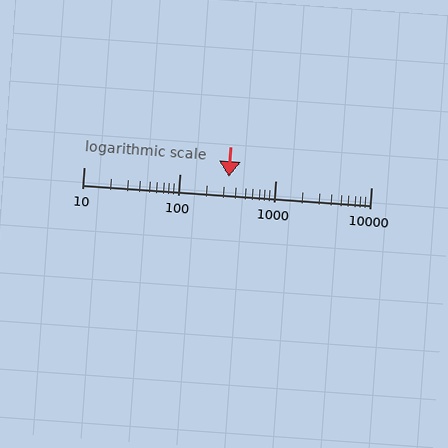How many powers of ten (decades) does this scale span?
The scale spans 3 decades, from 10 to 10000.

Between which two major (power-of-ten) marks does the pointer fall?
The pointer is between 100 and 1000.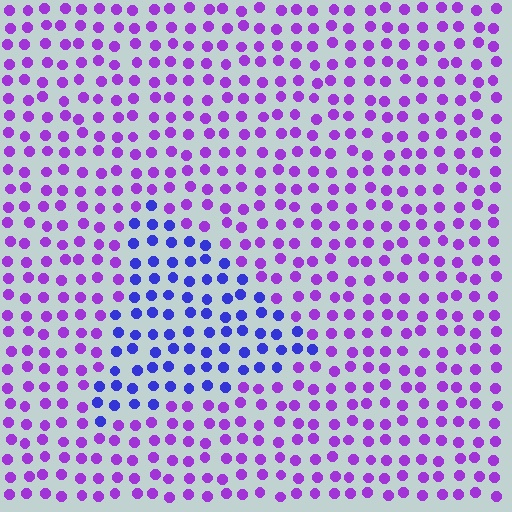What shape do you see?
I see a triangle.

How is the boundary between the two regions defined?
The boundary is defined purely by a slight shift in hue (about 41 degrees). Spacing, size, and orientation are identical on both sides.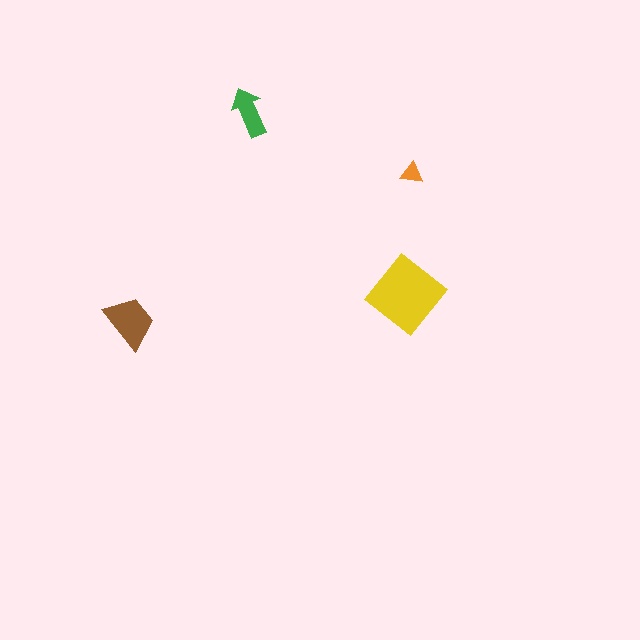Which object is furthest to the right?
The orange triangle is rightmost.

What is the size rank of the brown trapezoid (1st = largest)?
2nd.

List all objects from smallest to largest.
The orange triangle, the green arrow, the brown trapezoid, the yellow diamond.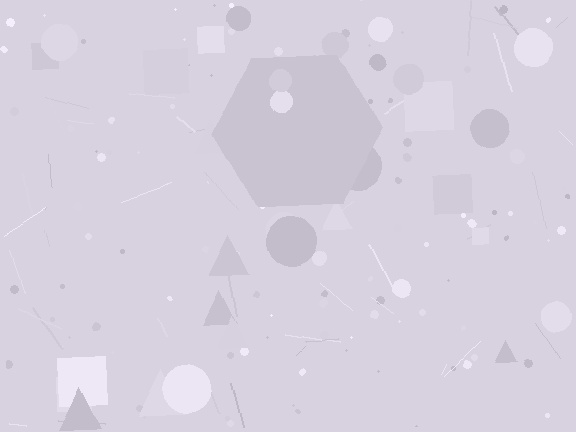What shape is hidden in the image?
A hexagon is hidden in the image.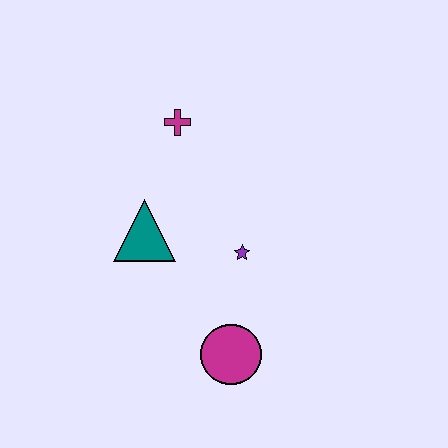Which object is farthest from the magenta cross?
The magenta circle is farthest from the magenta cross.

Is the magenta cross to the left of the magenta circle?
Yes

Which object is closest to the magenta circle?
The purple star is closest to the magenta circle.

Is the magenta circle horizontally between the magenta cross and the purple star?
Yes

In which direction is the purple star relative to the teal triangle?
The purple star is to the right of the teal triangle.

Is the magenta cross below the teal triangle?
No